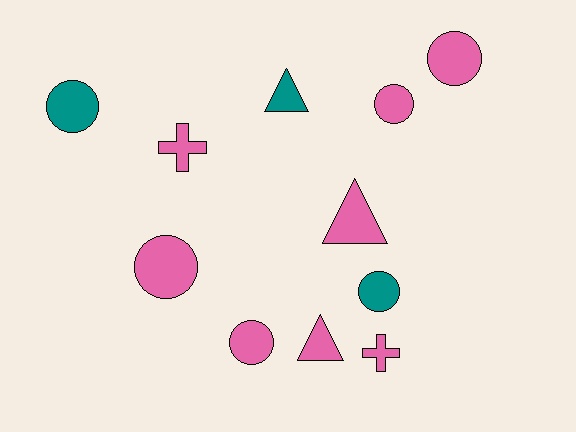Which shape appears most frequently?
Circle, with 6 objects.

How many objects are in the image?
There are 11 objects.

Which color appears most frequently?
Pink, with 8 objects.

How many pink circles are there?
There are 4 pink circles.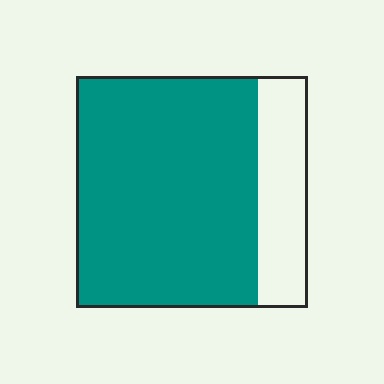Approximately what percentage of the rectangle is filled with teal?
Approximately 80%.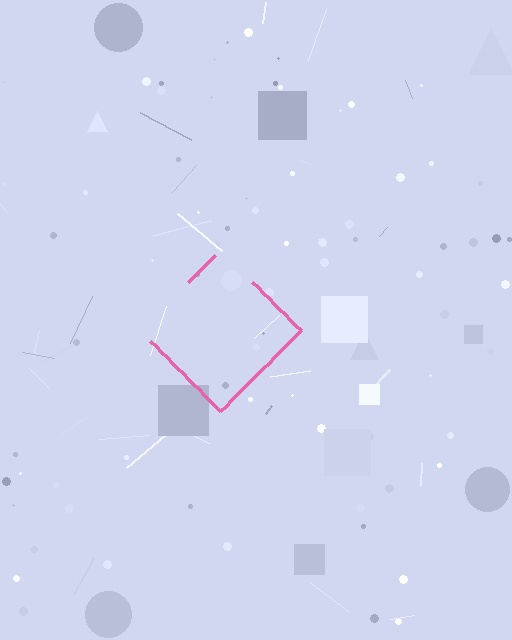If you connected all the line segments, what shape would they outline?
They would outline a diamond.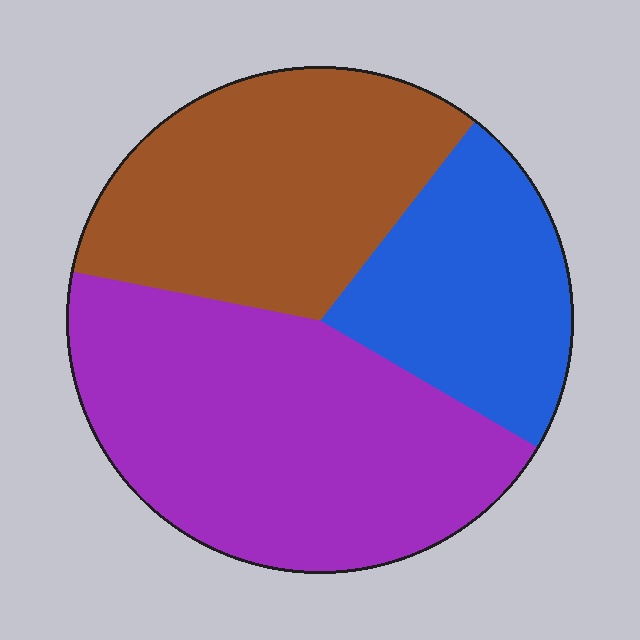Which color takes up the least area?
Blue, at roughly 25%.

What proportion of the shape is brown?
Brown covers 33% of the shape.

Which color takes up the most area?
Purple, at roughly 45%.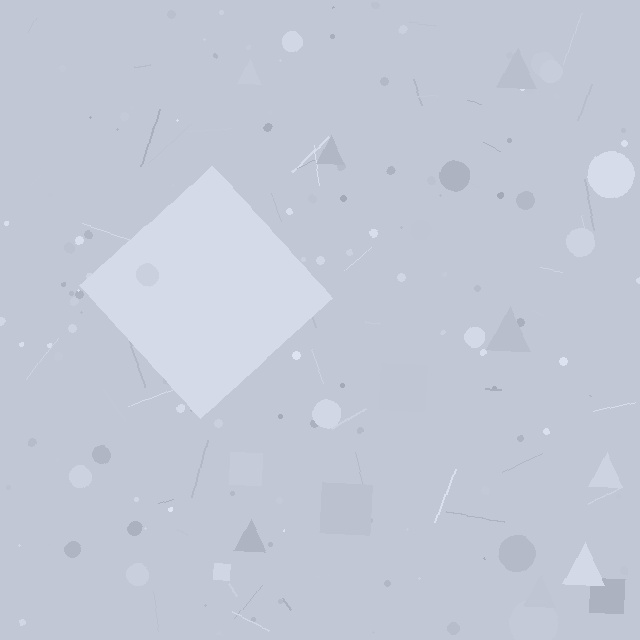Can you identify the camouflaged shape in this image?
The camouflaged shape is a diamond.